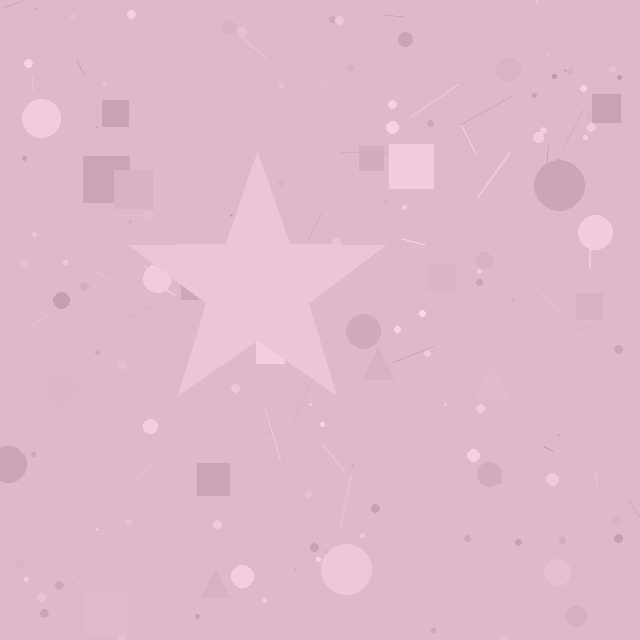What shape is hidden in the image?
A star is hidden in the image.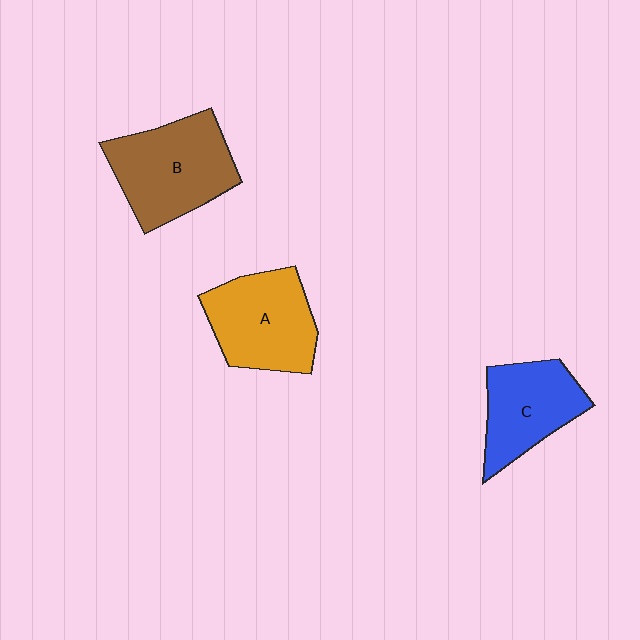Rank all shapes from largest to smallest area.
From largest to smallest: B (brown), A (orange), C (blue).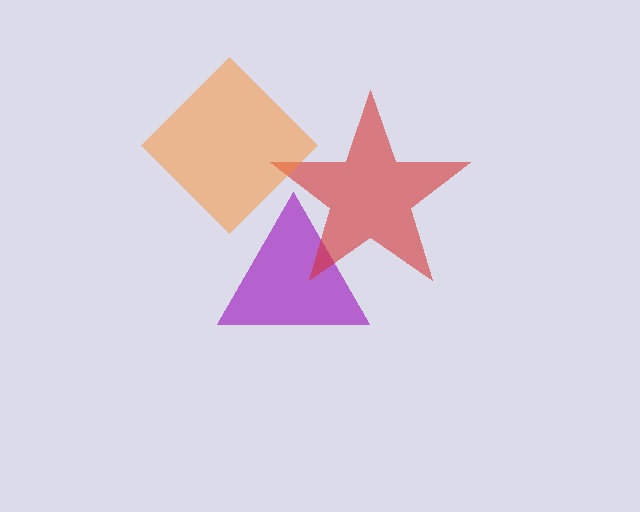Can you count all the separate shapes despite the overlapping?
Yes, there are 3 separate shapes.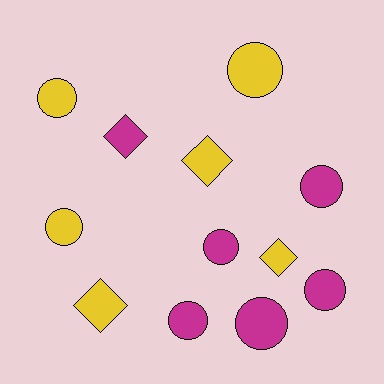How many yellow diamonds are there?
There are 3 yellow diamonds.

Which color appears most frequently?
Yellow, with 6 objects.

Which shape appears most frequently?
Circle, with 8 objects.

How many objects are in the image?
There are 12 objects.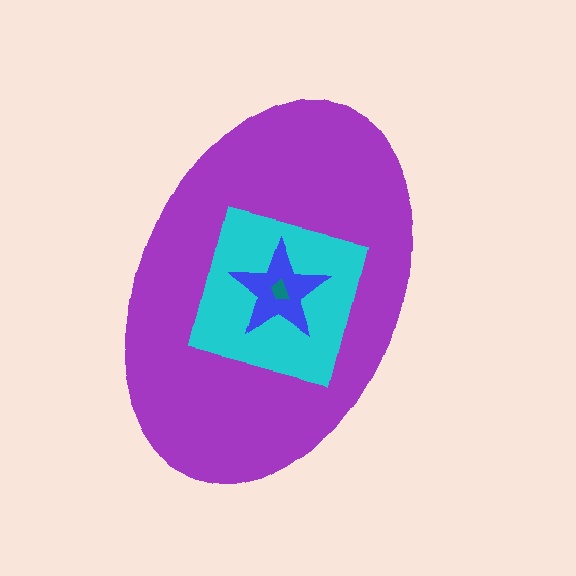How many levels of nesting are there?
4.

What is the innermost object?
The teal trapezoid.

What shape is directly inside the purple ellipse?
The cyan square.